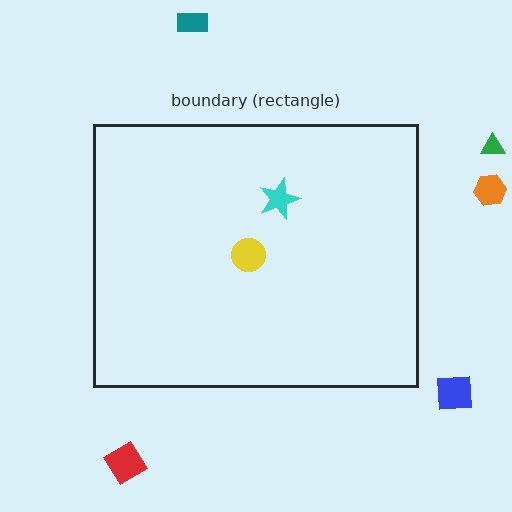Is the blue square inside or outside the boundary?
Outside.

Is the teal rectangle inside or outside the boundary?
Outside.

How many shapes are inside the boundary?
2 inside, 5 outside.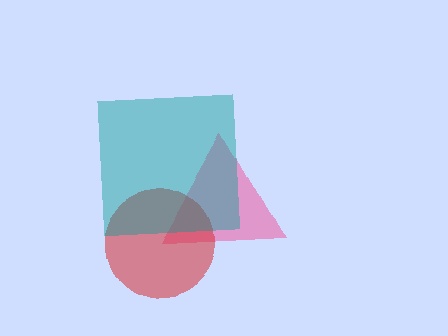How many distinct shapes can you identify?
There are 3 distinct shapes: a pink triangle, a red circle, a teal square.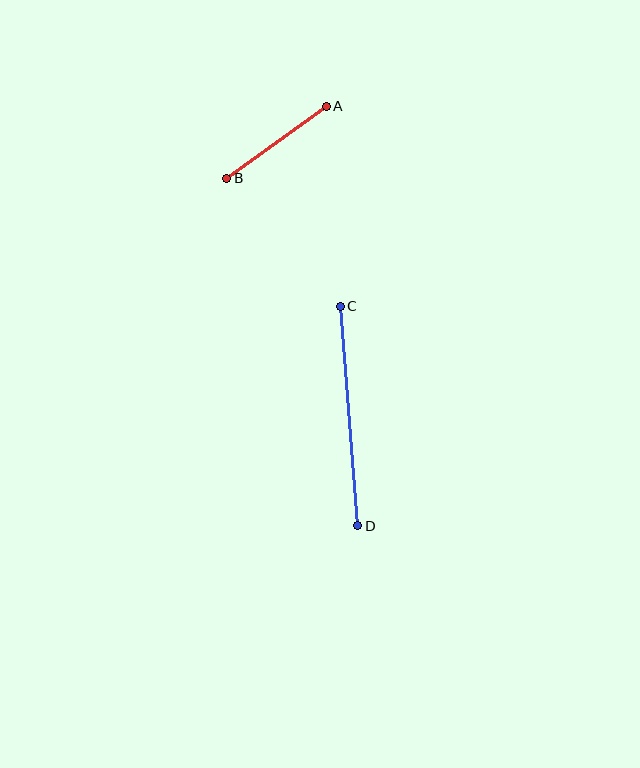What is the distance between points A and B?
The distance is approximately 123 pixels.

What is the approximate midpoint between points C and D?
The midpoint is at approximately (349, 416) pixels.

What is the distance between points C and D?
The distance is approximately 220 pixels.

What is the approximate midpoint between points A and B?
The midpoint is at approximately (276, 142) pixels.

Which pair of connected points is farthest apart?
Points C and D are farthest apart.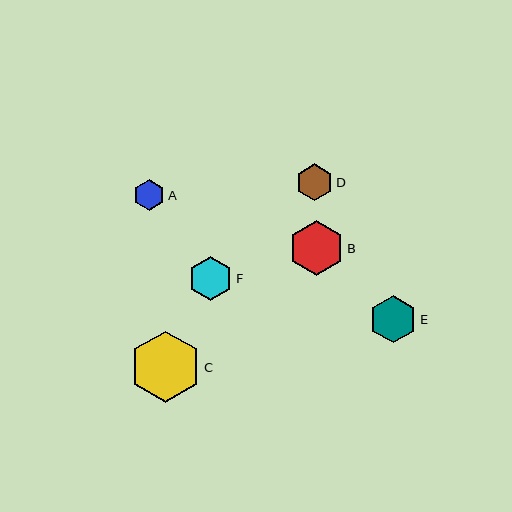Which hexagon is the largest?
Hexagon C is the largest with a size of approximately 72 pixels.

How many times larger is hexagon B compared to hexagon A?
Hexagon B is approximately 1.8 times the size of hexagon A.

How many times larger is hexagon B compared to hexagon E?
Hexagon B is approximately 1.2 times the size of hexagon E.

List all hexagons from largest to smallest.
From largest to smallest: C, B, E, F, D, A.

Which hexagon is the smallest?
Hexagon A is the smallest with a size of approximately 31 pixels.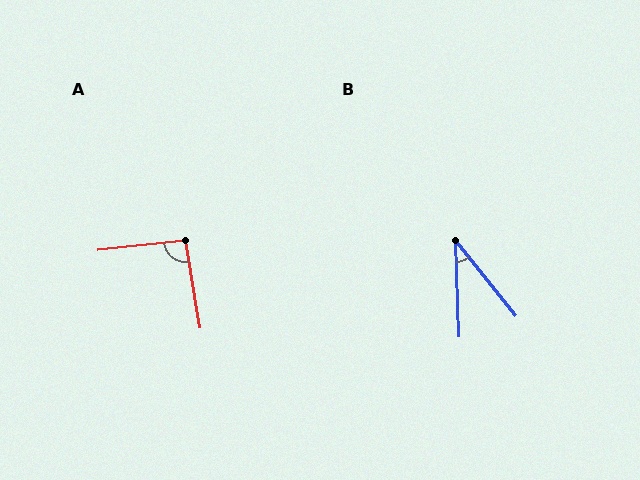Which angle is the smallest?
B, at approximately 37 degrees.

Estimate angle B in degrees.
Approximately 37 degrees.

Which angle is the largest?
A, at approximately 93 degrees.